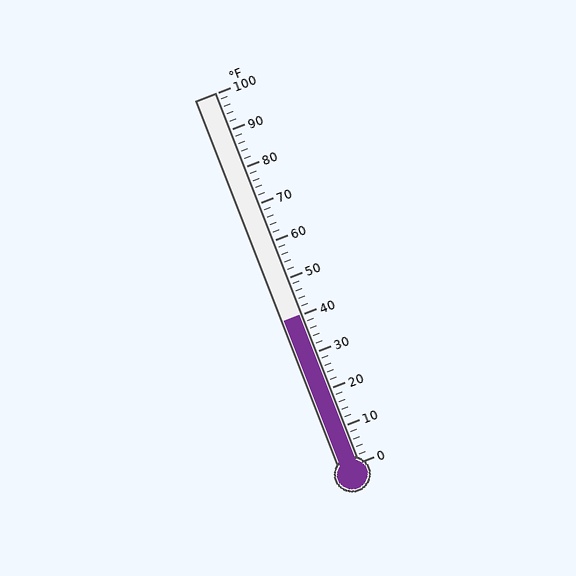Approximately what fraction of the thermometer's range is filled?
The thermometer is filled to approximately 40% of its range.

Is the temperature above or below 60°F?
The temperature is below 60°F.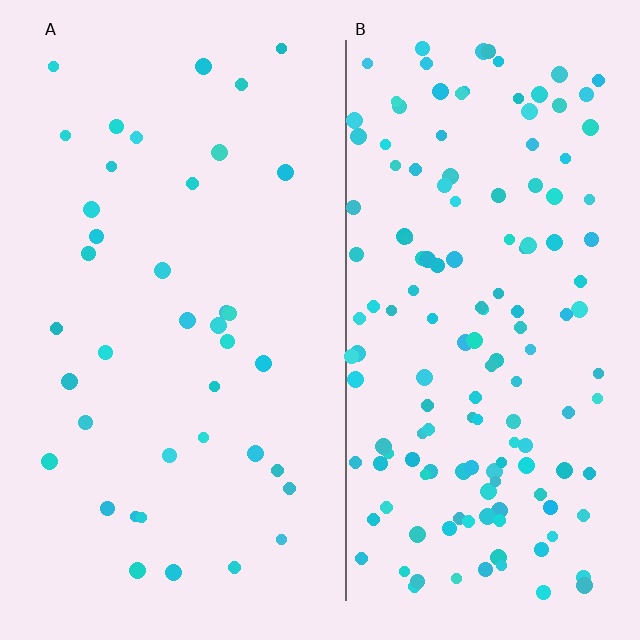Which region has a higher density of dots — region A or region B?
B (the right).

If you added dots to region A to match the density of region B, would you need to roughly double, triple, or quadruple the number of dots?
Approximately quadruple.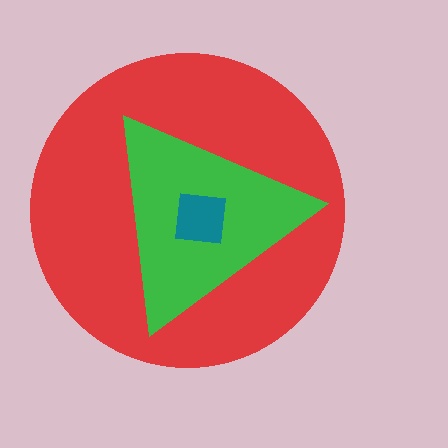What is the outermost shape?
The red circle.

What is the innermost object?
The teal square.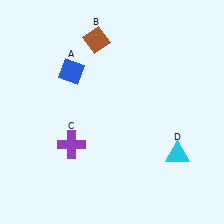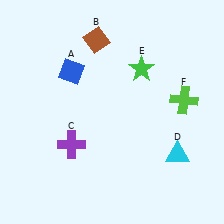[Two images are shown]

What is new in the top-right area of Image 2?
A green star (E) was added in the top-right area of Image 2.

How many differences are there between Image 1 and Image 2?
There are 2 differences between the two images.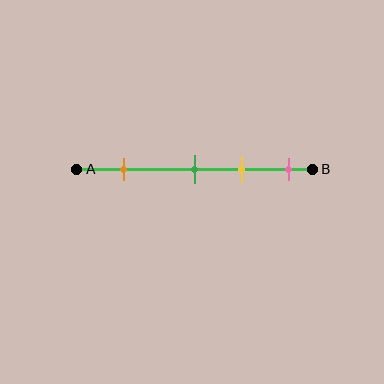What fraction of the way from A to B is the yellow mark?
The yellow mark is approximately 70% (0.7) of the way from A to B.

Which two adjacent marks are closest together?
The green and yellow marks are the closest adjacent pair.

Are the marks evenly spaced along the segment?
No, the marks are not evenly spaced.